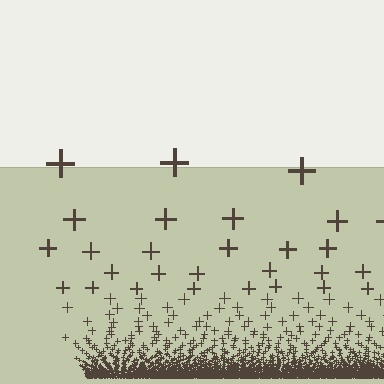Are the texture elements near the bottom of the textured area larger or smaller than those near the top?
Smaller. The gradient is inverted — elements near the bottom are smaller and denser.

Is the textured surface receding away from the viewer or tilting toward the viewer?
The surface appears to tilt toward the viewer. Texture elements get larger and sparser toward the top.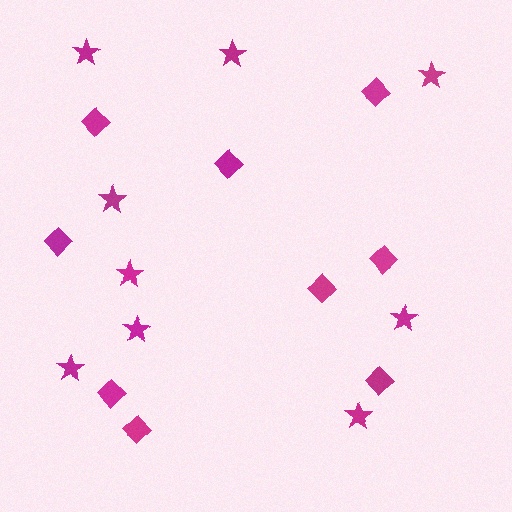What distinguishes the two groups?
There are 2 groups: one group of stars (9) and one group of diamonds (9).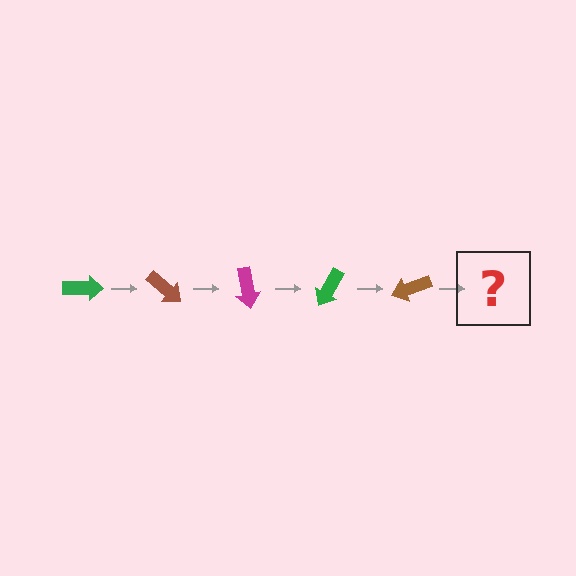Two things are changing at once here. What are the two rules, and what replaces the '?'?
The two rules are that it rotates 40 degrees each step and the color cycles through green, brown, and magenta. The '?' should be a magenta arrow, rotated 200 degrees from the start.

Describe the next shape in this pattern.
It should be a magenta arrow, rotated 200 degrees from the start.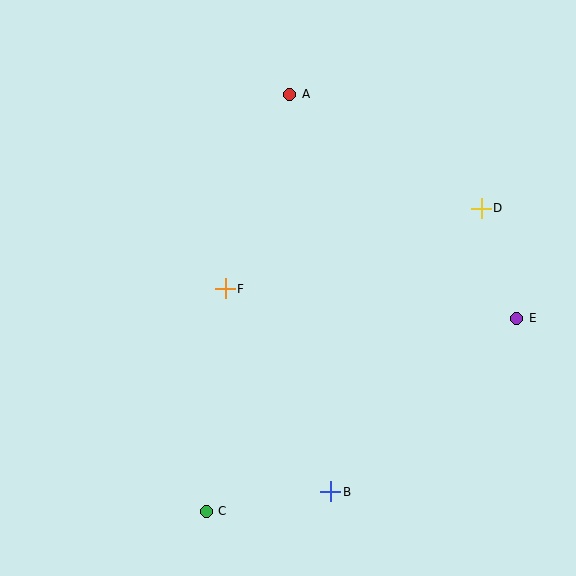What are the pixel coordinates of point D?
Point D is at (481, 208).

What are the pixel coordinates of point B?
Point B is at (331, 492).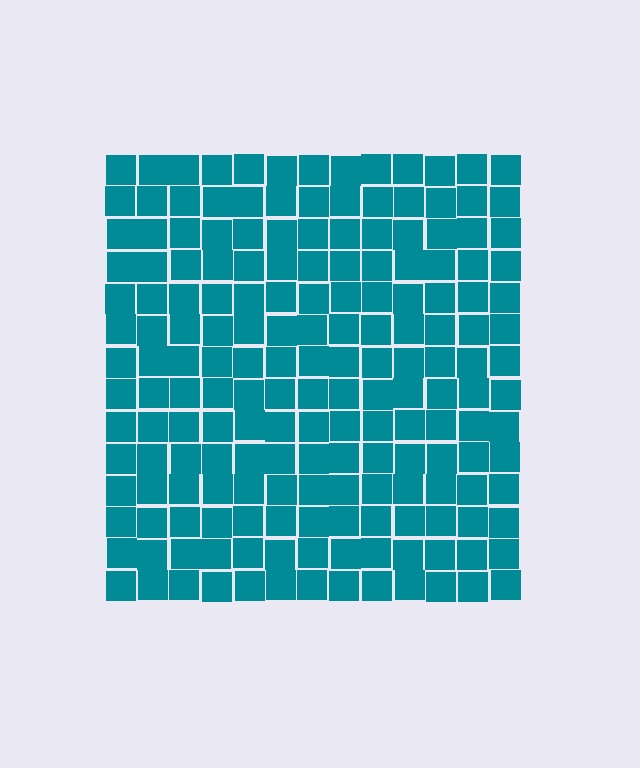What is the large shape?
The large shape is a square.